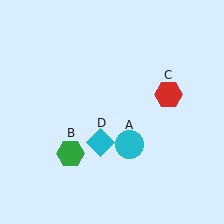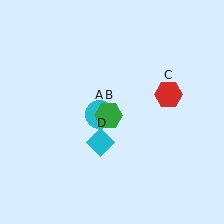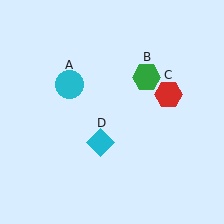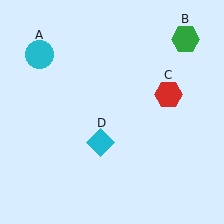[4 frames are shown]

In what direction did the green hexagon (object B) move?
The green hexagon (object B) moved up and to the right.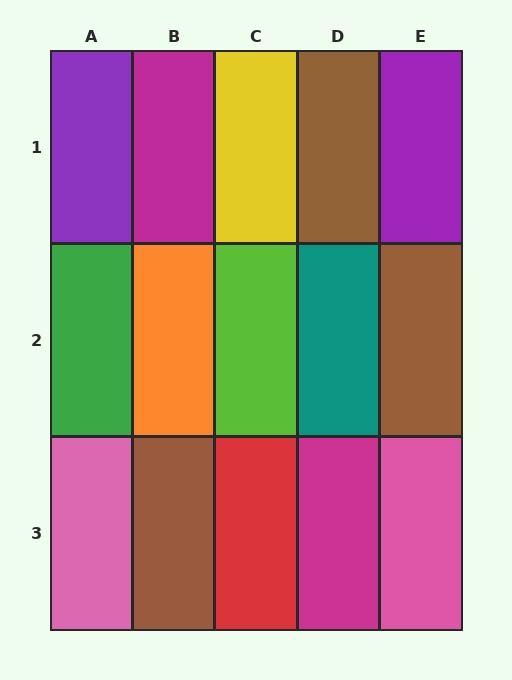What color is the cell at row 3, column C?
Red.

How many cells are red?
1 cell is red.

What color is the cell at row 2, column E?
Brown.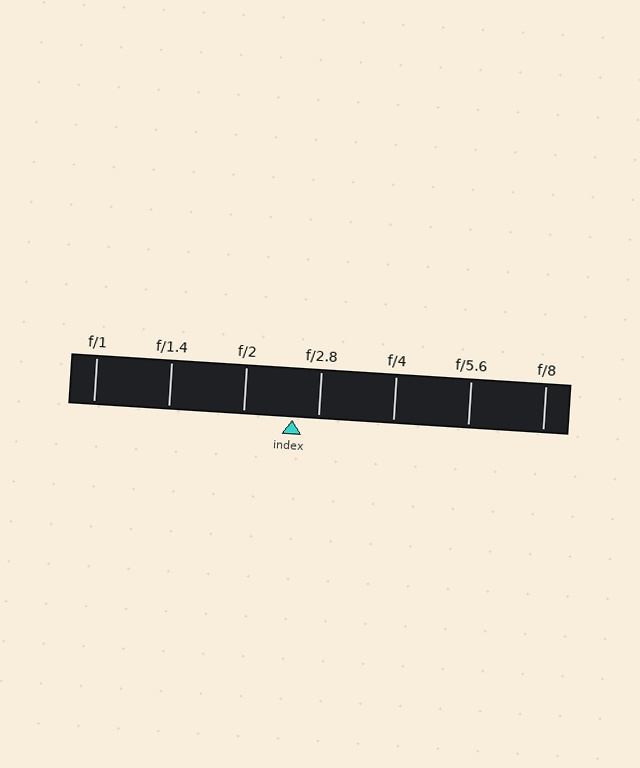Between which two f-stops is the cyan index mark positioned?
The index mark is between f/2 and f/2.8.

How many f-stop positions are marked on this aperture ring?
There are 7 f-stop positions marked.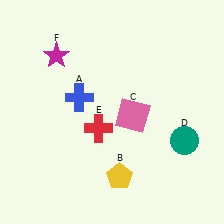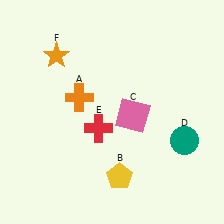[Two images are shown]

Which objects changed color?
A changed from blue to orange. F changed from magenta to orange.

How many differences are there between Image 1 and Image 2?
There are 2 differences between the two images.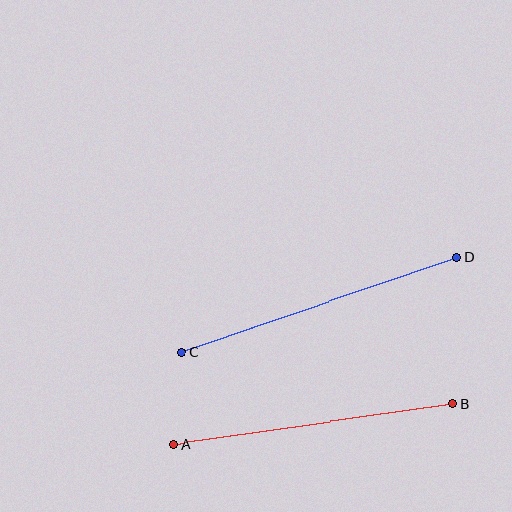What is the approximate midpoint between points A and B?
The midpoint is at approximately (313, 424) pixels.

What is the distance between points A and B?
The distance is approximately 281 pixels.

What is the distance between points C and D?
The distance is approximately 291 pixels.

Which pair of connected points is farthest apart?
Points C and D are farthest apart.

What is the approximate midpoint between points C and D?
The midpoint is at approximately (319, 305) pixels.